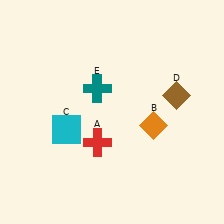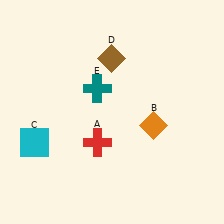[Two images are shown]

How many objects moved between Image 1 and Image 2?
2 objects moved between the two images.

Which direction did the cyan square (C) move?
The cyan square (C) moved left.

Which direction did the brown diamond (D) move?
The brown diamond (D) moved left.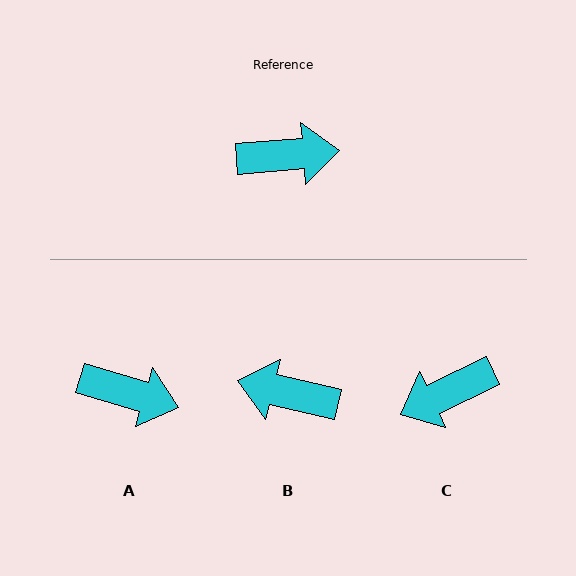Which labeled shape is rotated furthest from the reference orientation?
B, about 162 degrees away.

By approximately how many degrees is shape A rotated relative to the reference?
Approximately 21 degrees clockwise.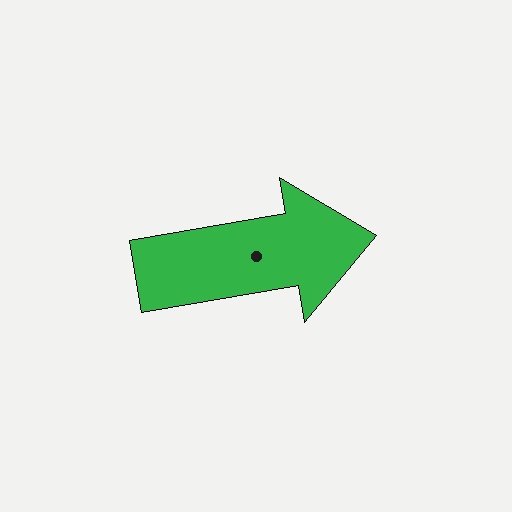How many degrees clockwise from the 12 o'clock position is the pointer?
Approximately 80 degrees.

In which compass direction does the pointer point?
East.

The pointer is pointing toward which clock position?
Roughly 3 o'clock.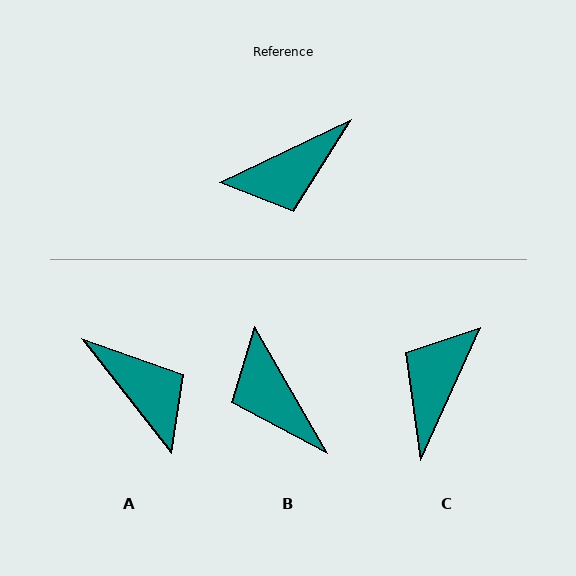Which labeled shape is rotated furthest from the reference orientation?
C, about 140 degrees away.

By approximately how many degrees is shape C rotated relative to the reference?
Approximately 140 degrees clockwise.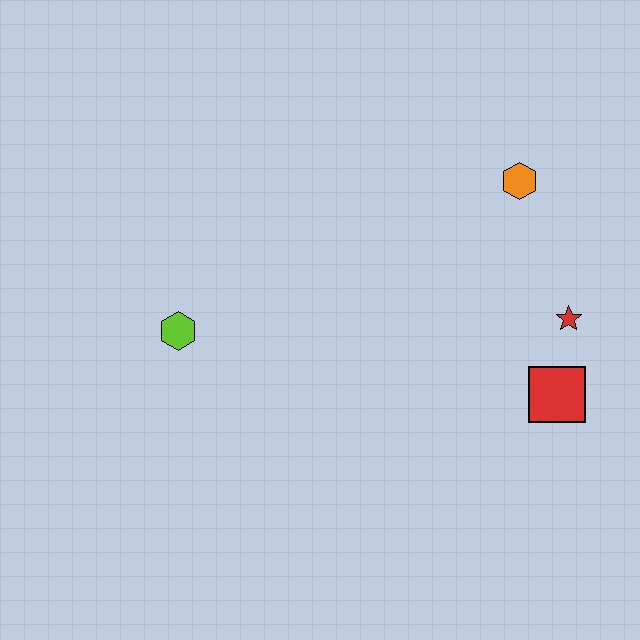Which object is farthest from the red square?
The lime hexagon is farthest from the red square.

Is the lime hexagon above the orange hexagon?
No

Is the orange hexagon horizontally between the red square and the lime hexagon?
Yes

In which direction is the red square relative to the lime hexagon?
The red square is to the right of the lime hexagon.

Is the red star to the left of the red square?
No